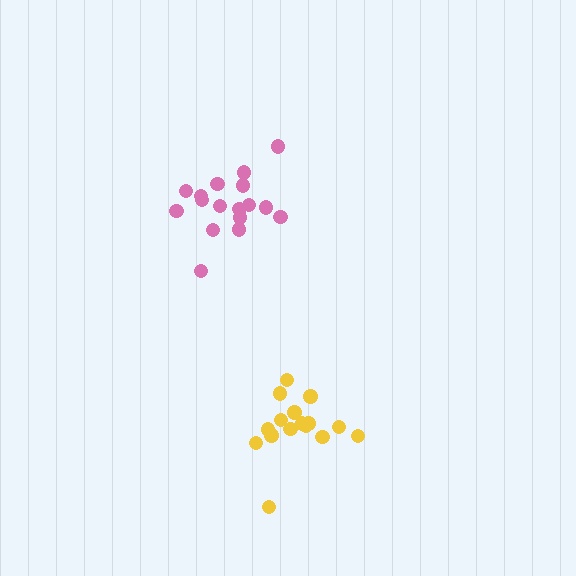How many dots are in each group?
Group 1: 18 dots, Group 2: 17 dots (35 total).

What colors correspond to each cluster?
The clusters are colored: yellow, pink.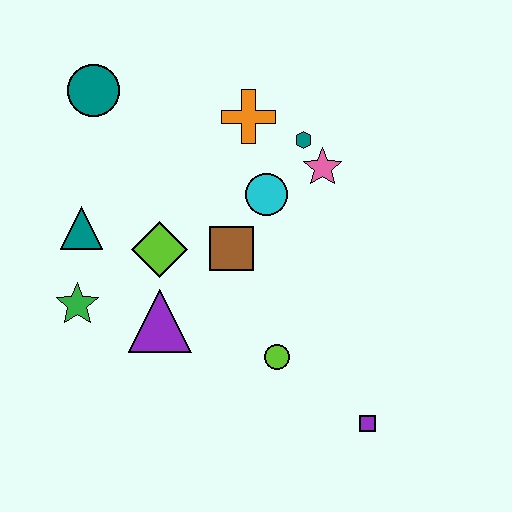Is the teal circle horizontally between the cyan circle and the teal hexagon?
No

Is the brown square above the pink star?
No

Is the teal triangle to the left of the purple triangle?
Yes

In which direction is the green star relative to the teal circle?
The green star is below the teal circle.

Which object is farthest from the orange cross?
The purple square is farthest from the orange cross.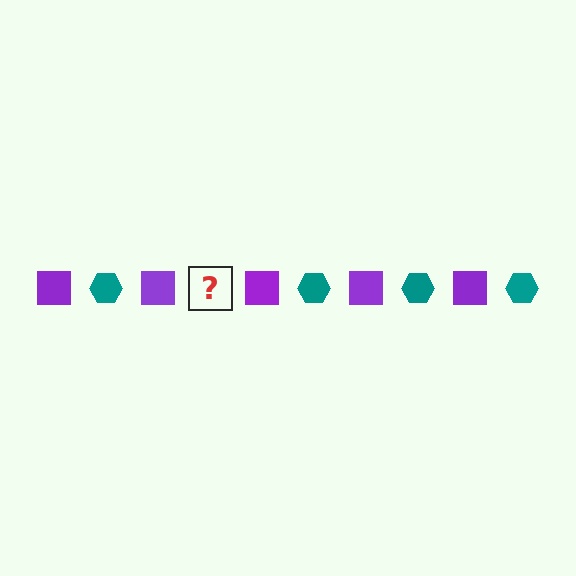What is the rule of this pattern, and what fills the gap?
The rule is that the pattern alternates between purple square and teal hexagon. The gap should be filled with a teal hexagon.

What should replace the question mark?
The question mark should be replaced with a teal hexagon.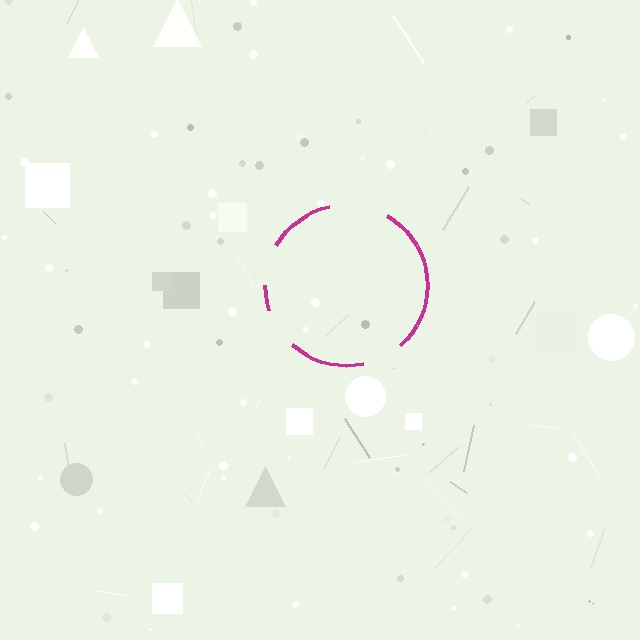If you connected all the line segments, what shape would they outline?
They would outline a circle.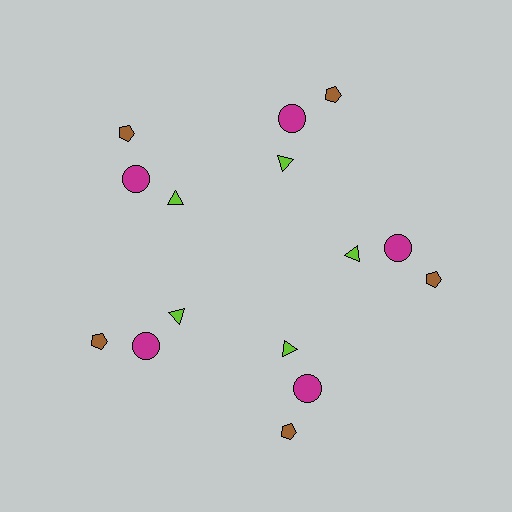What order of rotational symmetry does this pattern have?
This pattern has 5-fold rotational symmetry.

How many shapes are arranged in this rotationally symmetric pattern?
There are 15 shapes, arranged in 5 groups of 3.